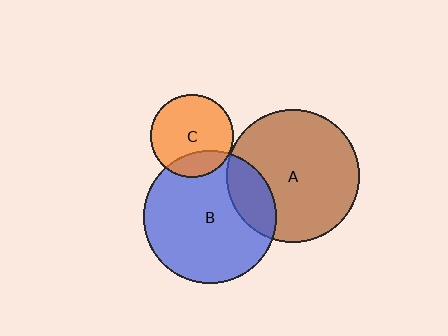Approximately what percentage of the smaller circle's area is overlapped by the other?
Approximately 20%.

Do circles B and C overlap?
Yes.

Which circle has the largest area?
Circle A (brown).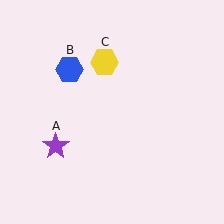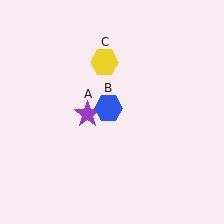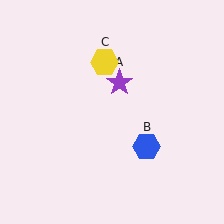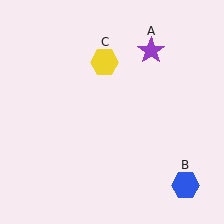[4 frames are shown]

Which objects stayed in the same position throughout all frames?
Yellow hexagon (object C) remained stationary.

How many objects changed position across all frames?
2 objects changed position: purple star (object A), blue hexagon (object B).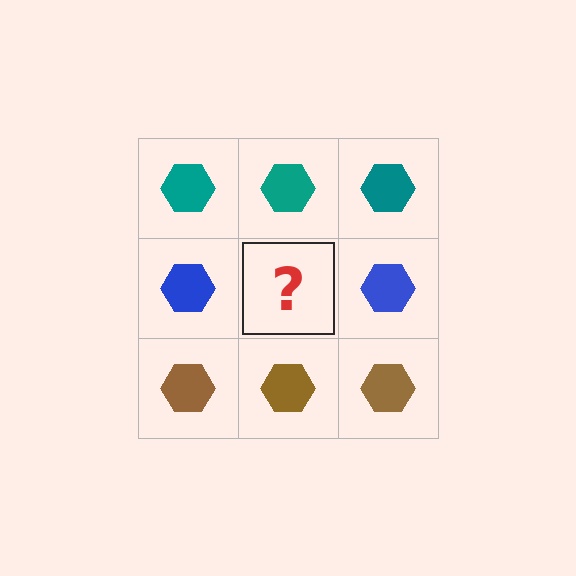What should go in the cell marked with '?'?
The missing cell should contain a blue hexagon.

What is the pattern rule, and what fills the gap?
The rule is that each row has a consistent color. The gap should be filled with a blue hexagon.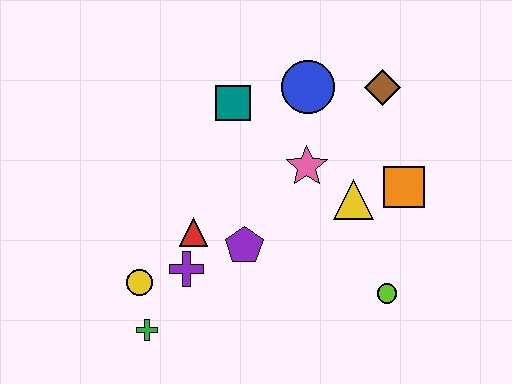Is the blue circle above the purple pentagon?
Yes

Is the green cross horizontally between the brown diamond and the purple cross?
No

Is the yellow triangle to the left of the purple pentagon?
No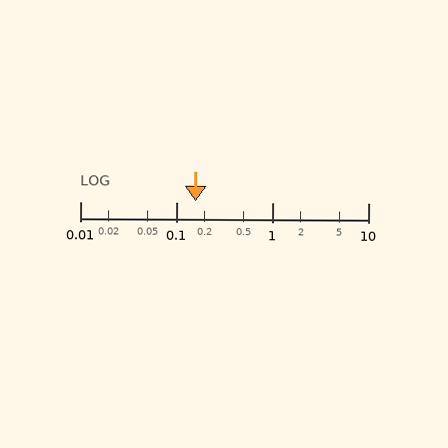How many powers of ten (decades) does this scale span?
The scale spans 3 decades, from 0.01 to 10.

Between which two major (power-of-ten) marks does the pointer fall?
The pointer is between 0.1 and 1.